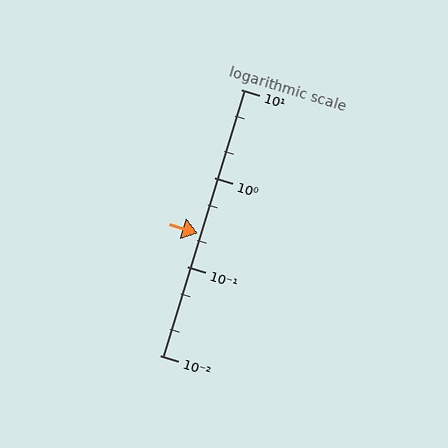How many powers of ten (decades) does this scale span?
The scale spans 3 decades, from 0.01 to 10.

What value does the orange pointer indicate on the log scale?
The pointer indicates approximately 0.24.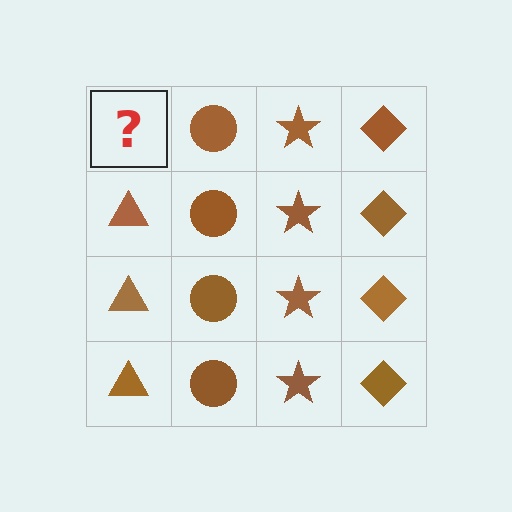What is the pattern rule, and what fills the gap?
The rule is that each column has a consistent shape. The gap should be filled with a brown triangle.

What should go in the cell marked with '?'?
The missing cell should contain a brown triangle.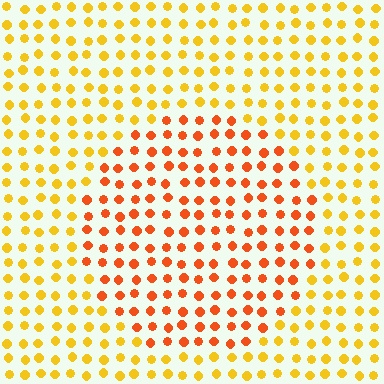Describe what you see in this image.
The image is filled with small yellow elements in a uniform arrangement. A circle-shaped region is visible where the elements are tinted to a slightly different hue, forming a subtle color boundary.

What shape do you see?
I see a circle.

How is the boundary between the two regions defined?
The boundary is defined purely by a slight shift in hue (about 33 degrees). Spacing, size, and orientation are identical on both sides.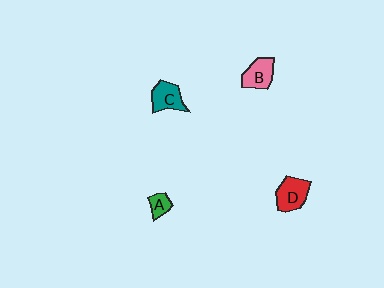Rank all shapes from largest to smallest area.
From largest to smallest: D (red), B (pink), C (teal), A (green).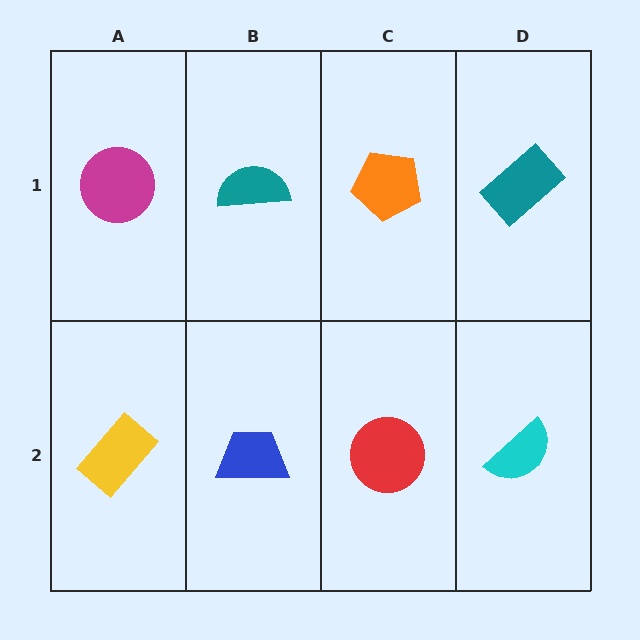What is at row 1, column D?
A teal rectangle.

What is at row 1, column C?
An orange pentagon.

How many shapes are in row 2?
4 shapes.